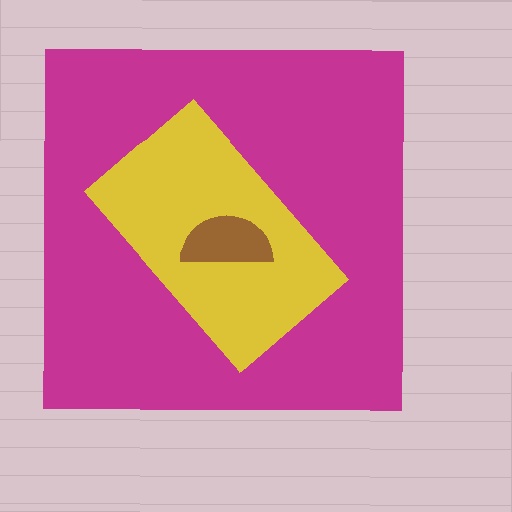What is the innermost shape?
The brown semicircle.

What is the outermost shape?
The magenta square.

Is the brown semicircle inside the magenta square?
Yes.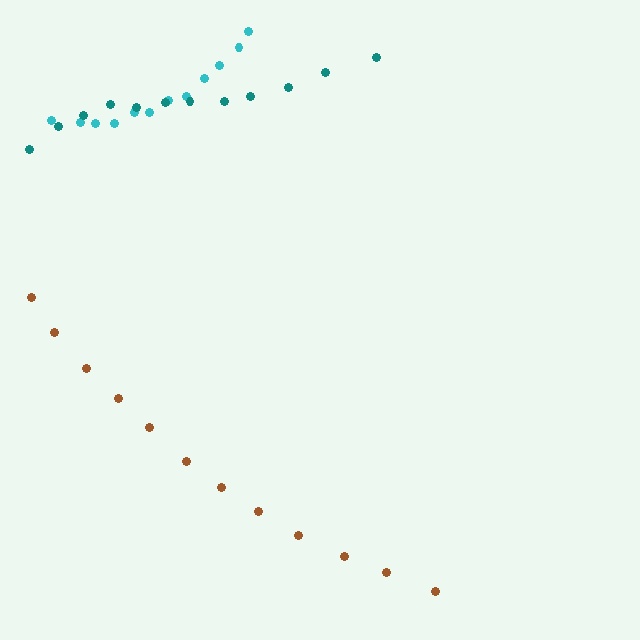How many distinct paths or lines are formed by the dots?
There are 3 distinct paths.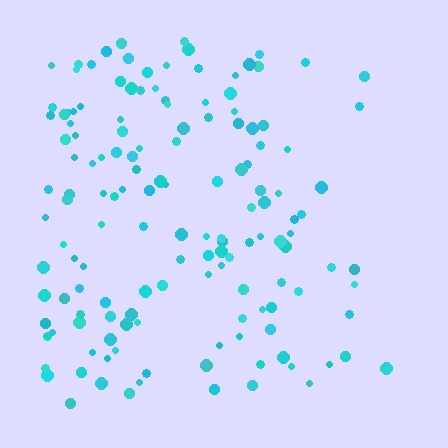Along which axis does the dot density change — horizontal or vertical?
Horizontal.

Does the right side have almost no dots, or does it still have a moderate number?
Still a moderate number, just noticeably fewer than the left.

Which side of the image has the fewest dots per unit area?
The right.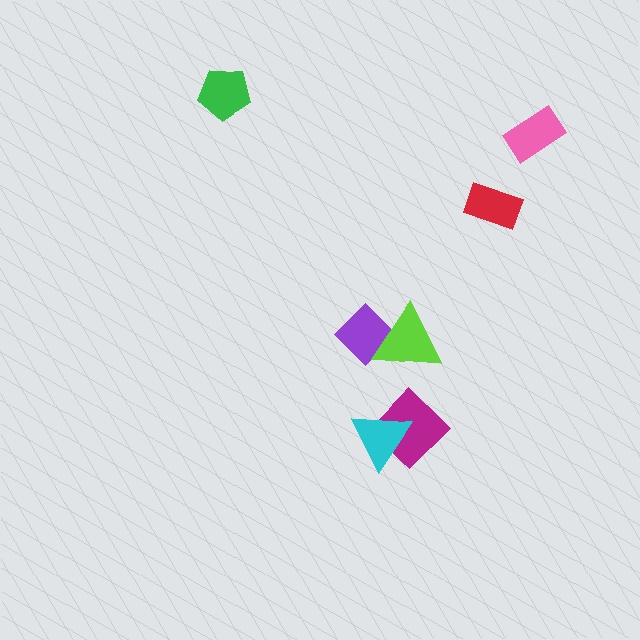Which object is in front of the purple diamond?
The lime triangle is in front of the purple diamond.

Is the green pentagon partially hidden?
No, no other shape covers it.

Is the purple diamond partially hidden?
Yes, it is partially covered by another shape.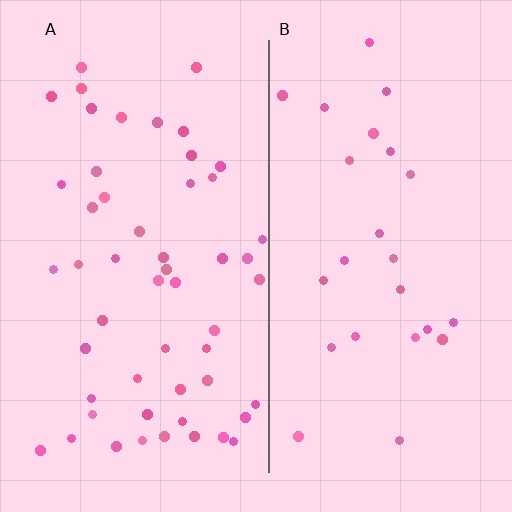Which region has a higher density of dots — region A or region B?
A (the left).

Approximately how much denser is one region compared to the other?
Approximately 2.1× — region A over region B.